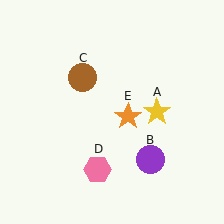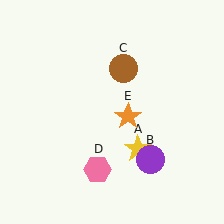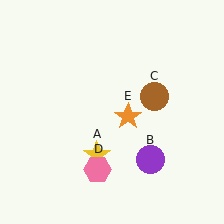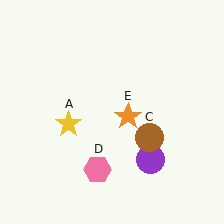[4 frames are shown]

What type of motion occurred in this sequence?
The yellow star (object A), brown circle (object C) rotated clockwise around the center of the scene.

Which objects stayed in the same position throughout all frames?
Purple circle (object B) and pink hexagon (object D) and orange star (object E) remained stationary.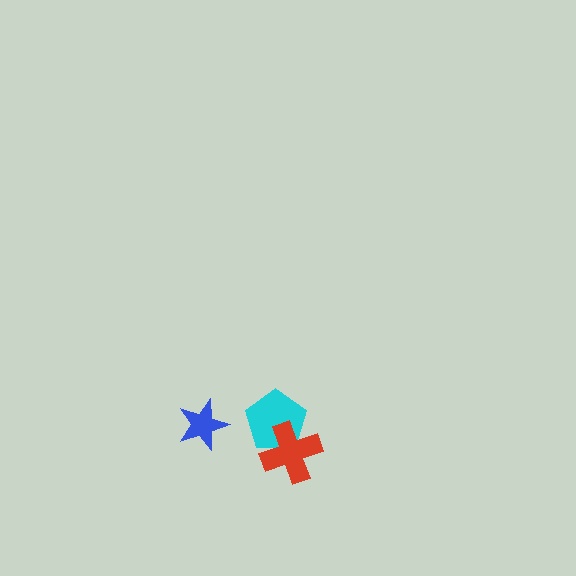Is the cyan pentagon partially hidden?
Yes, it is partially covered by another shape.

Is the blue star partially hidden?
No, no other shape covers it.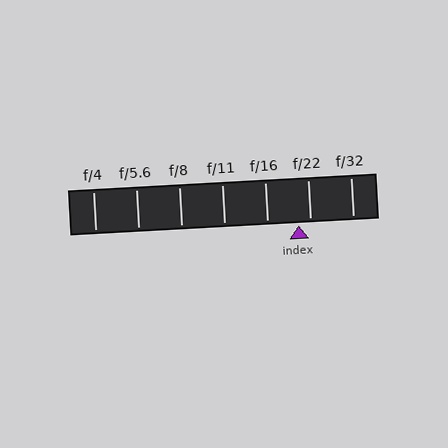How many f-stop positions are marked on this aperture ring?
There are 7 f-stop positions marked.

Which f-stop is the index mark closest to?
The index mark is closest to f/22.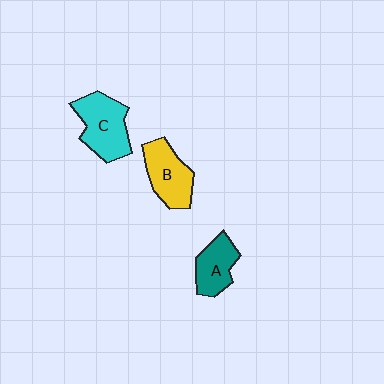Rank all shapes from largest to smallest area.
From largest to smallest: C (cyan), B (yellow), A (teal).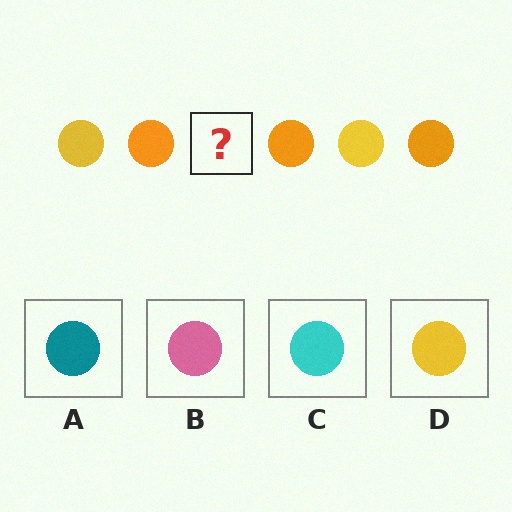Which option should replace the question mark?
Option D.